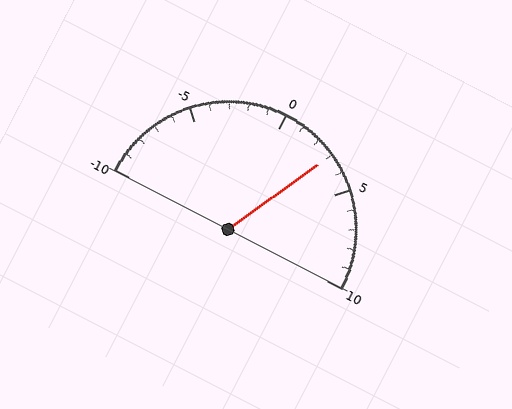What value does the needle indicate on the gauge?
The needle indicates approximately 3.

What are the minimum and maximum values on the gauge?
The gauge ranges from -10 to 10.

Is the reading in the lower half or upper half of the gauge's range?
The reading is in the upper half of the range (-10 to 10).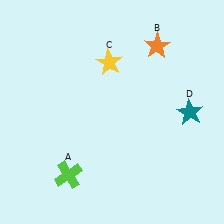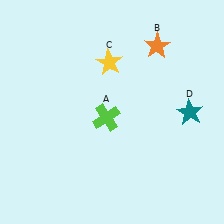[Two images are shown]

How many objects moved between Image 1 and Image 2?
1 object moved between the two images.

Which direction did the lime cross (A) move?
The lime cross (A) moved up.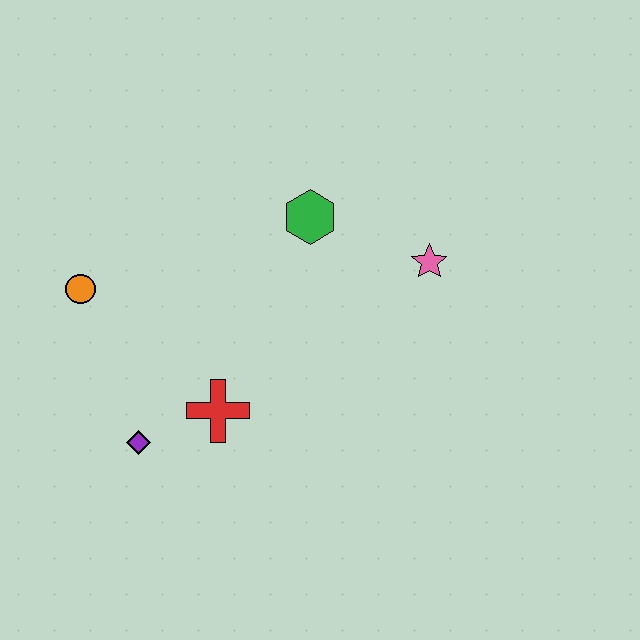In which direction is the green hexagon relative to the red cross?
The green hexagon is above the red cross.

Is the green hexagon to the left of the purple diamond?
No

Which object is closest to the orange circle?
The purple diamond is closest to the orange circle.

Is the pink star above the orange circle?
Yes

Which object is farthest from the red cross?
The pink star is farthest from the red cross.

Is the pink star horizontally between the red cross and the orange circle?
No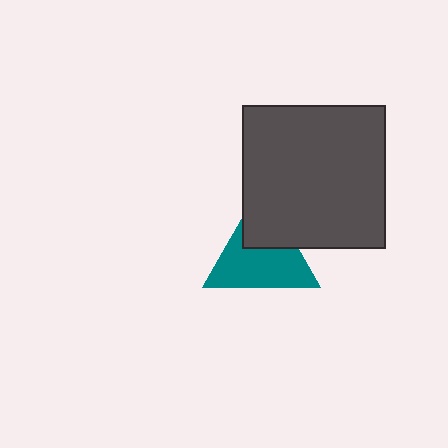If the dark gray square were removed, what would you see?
You would see the complete teal triangle.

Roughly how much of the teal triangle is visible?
About half of it is visible (roughly 64%).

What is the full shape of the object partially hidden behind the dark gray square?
The partially hidden object is a teal triangle.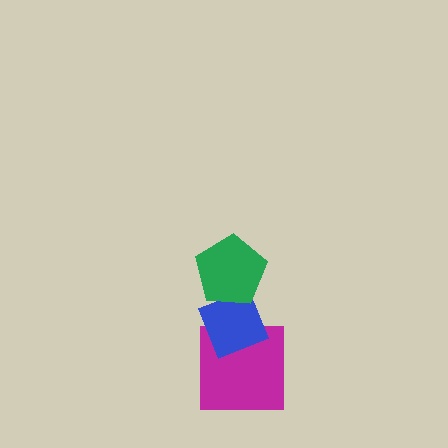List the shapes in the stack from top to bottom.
From top to bottom: the green pentagon, the blue diamond, the magenta square.